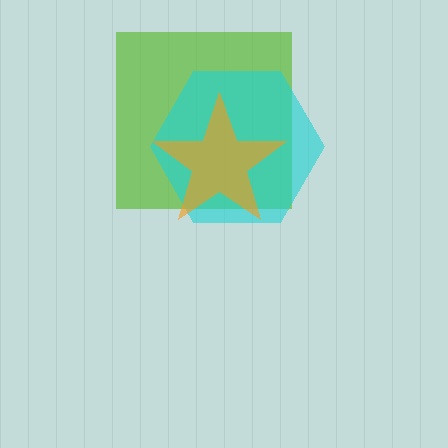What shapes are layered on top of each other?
The layered shapes are: a lime square, a cyan hexagon, an orange star.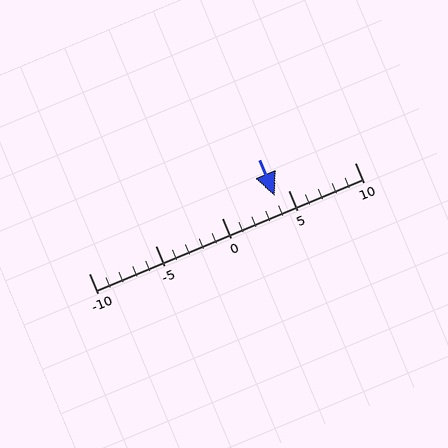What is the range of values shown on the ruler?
The ruler shows values from -10 to 10.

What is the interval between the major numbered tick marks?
The major tick marks are spaced 5 units apart.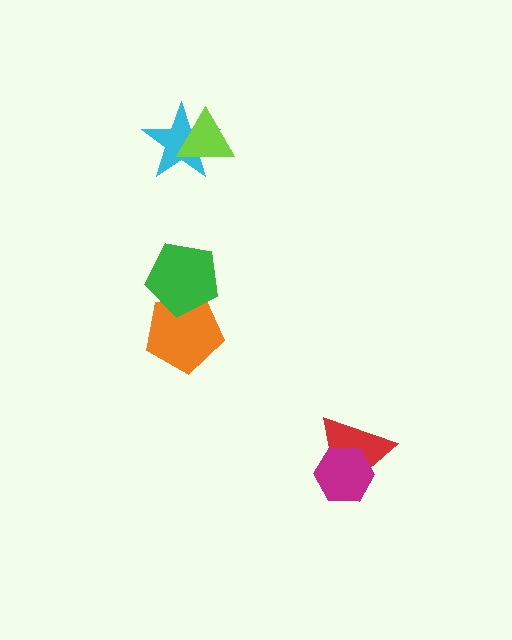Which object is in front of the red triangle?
The magenta hexagon is in front of the red triangle.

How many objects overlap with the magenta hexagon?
1 object overlaps with the magenta hexagon.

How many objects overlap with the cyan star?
1 object overlaps with the cyan star.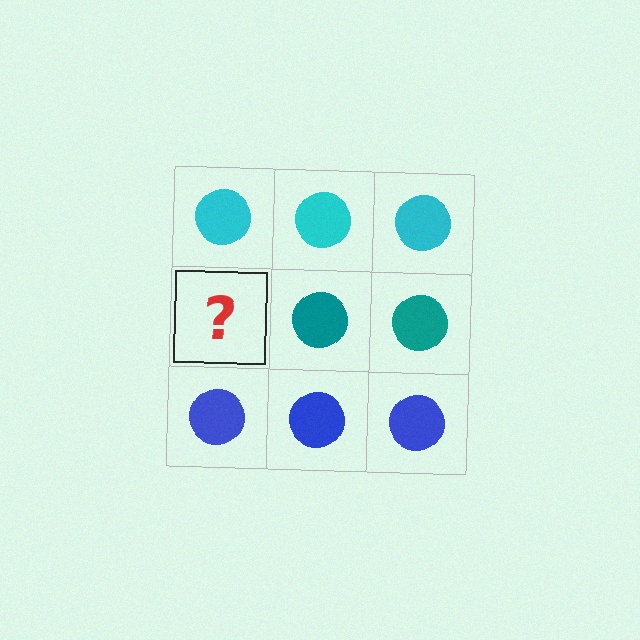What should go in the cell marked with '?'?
The missing cell should contain a teal circle.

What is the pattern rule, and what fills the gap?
The rule is that each row has a consistent color. The gap should be filled with a teal circle.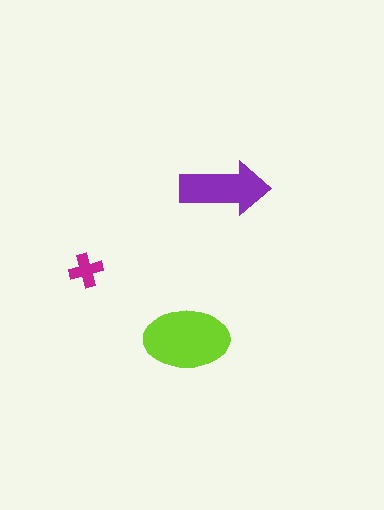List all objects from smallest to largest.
The magenta cross, the purple arrow, the lime ellipse.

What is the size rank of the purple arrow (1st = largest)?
2nd.